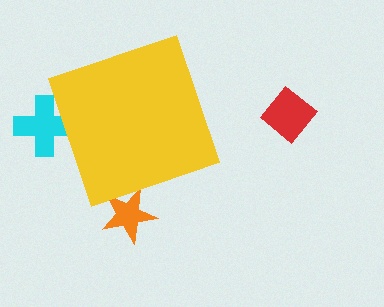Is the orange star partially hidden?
Yes, the orange star is partially hidden behind the yellow diamond.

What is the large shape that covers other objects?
A yellow diamond.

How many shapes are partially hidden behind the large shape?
2 shapes are partially hidden.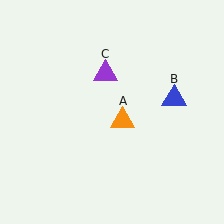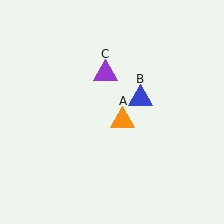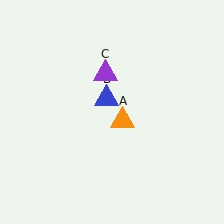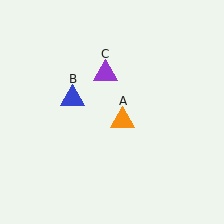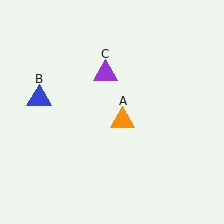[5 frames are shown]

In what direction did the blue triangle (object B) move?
The blue triangle (object B) moved left.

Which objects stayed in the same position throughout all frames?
Orange triangle (object A) and purple triangle (object C) remained stationary.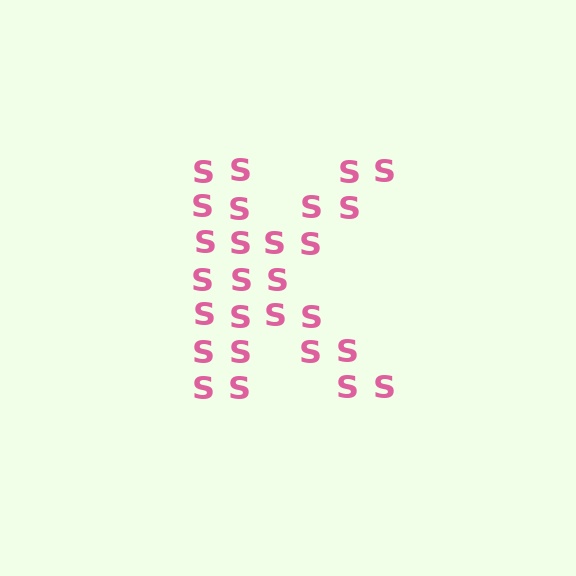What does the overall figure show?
The overall figure shows the letter K.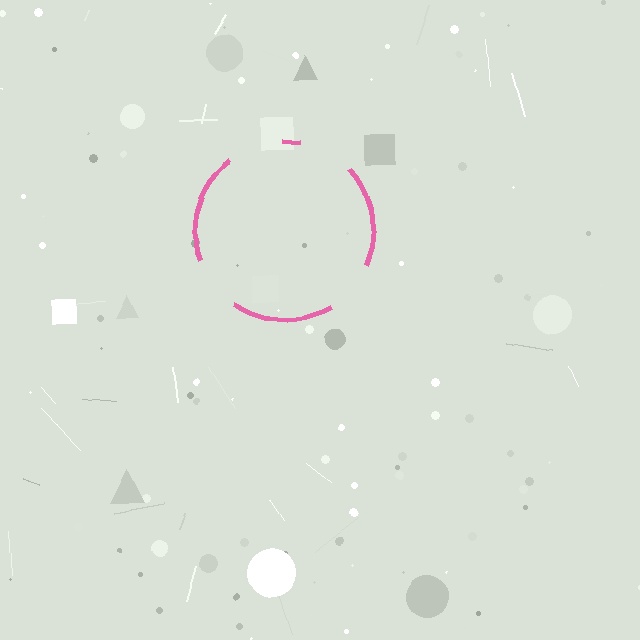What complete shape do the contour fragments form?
The contour fragments form a circle.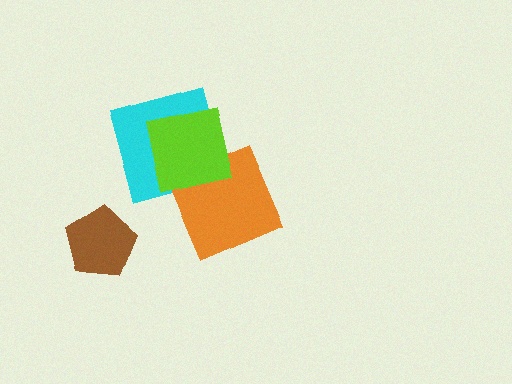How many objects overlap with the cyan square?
2 objects overlap with the cyan square.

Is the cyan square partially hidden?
Yes, it is partially covered by another shape.